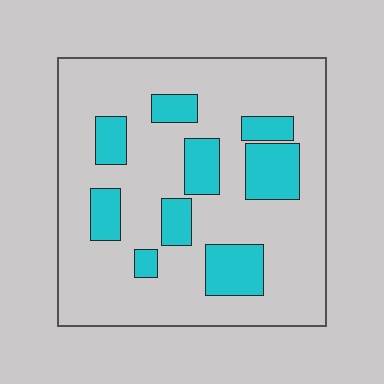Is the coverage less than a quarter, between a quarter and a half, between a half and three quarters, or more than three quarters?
Less than a quarter.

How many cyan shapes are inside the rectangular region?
9.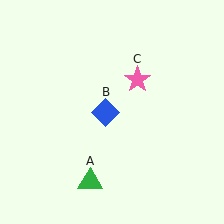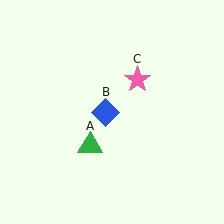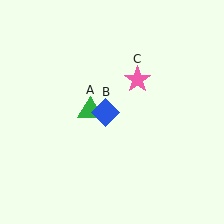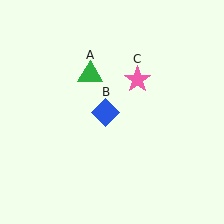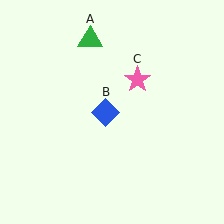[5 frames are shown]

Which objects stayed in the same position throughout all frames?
Blue diamond (object B) and pink star (object C) remained stationary.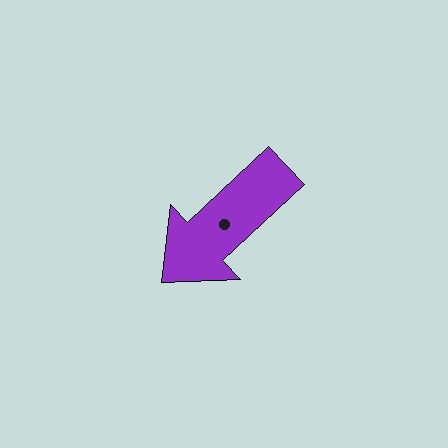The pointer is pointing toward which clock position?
Roughly 8 o'clock.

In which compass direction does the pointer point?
Southwest.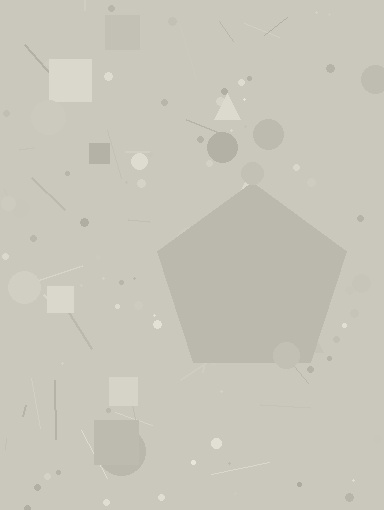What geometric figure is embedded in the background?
A pentagon is embedded in the background.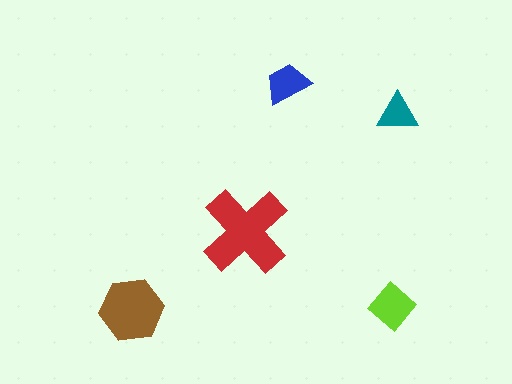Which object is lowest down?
The brown hexagon is bottommost.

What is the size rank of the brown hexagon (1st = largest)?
2nd.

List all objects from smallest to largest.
The teal triangle, the blue trapezoid, the lime diamond, the brown hexagon, the red cross.